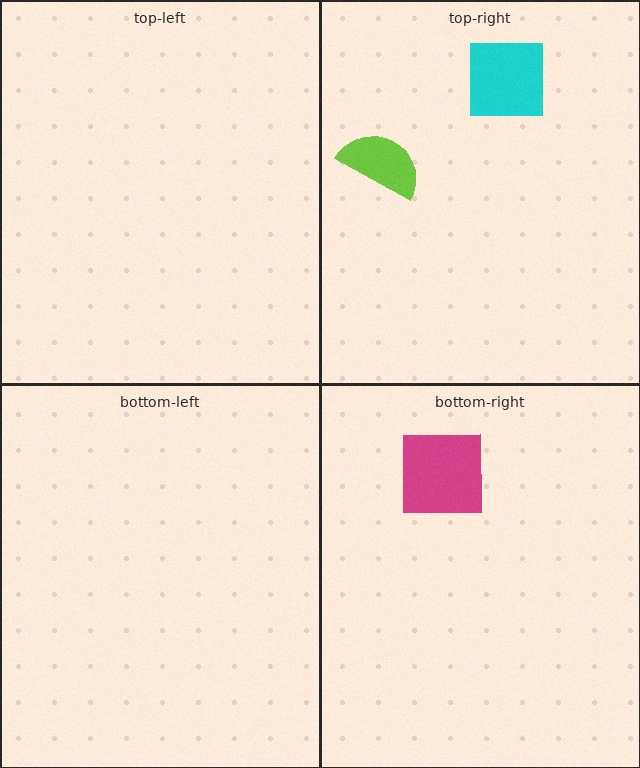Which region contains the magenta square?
The bottom-right region.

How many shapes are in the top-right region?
2.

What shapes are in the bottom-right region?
The magenta square.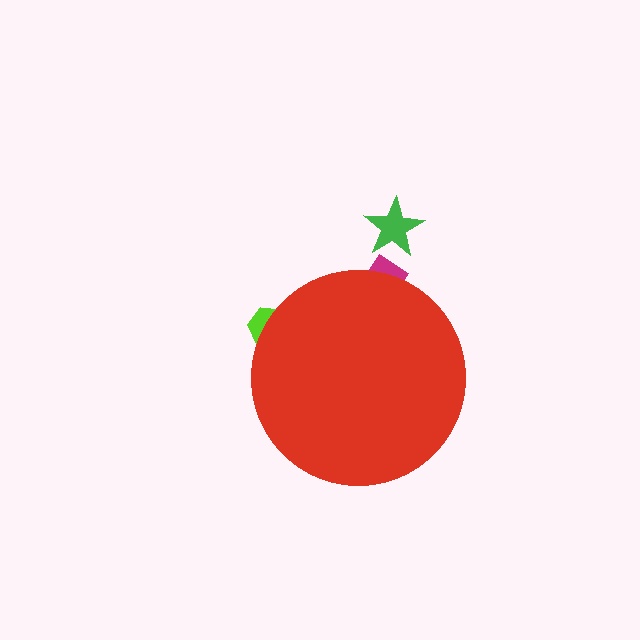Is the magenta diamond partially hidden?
Yes, the magenta diamond is partially hidden behind the red circle.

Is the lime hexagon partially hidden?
Yes, the lime hexagon is partially hidden behind the red circle.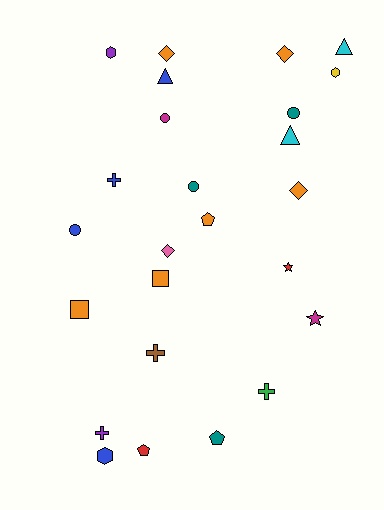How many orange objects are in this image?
There are 6 orange objects.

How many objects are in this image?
There are 25 objects.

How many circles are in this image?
There are 4 circles.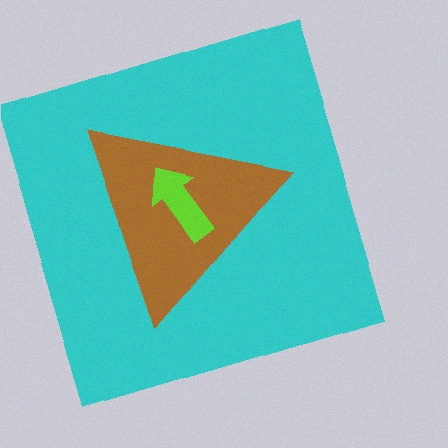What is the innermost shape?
The lime arrow.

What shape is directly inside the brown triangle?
The lime arrow.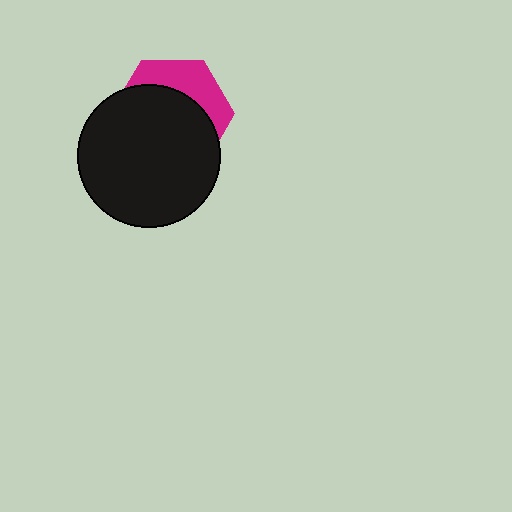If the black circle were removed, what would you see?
You would see the complete magenta hexagon.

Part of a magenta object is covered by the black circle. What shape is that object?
It is a hexagon.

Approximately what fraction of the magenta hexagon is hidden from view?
Roughly 67% of the magenta hexagon is hidden behind the black circle.